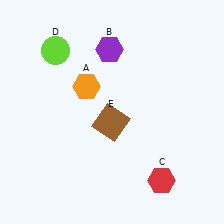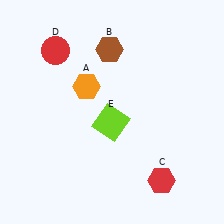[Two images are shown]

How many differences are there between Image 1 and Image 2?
There are 3 differences between the two images.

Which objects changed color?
B changed from purple to brown. D changed from lime to red. E changed from brown to lime.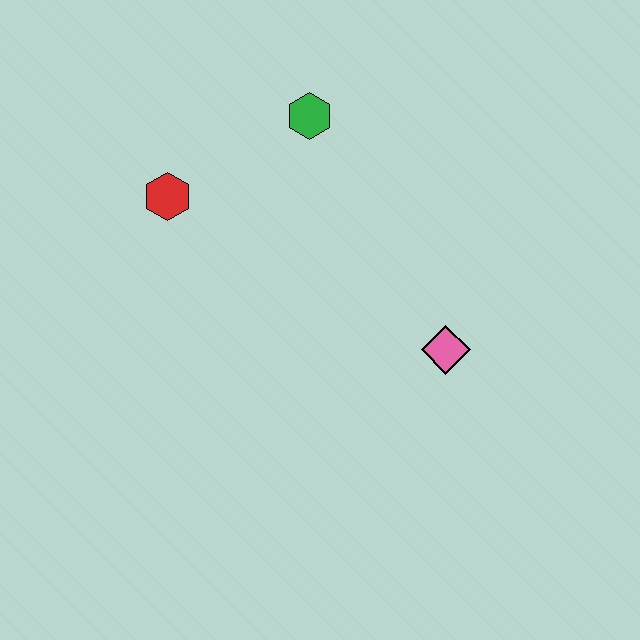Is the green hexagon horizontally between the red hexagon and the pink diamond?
Yes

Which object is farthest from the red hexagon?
The pink diamond is farthest from the red hexagon.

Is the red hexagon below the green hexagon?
Yes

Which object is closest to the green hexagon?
The red hexagon is closest to the green hexagon.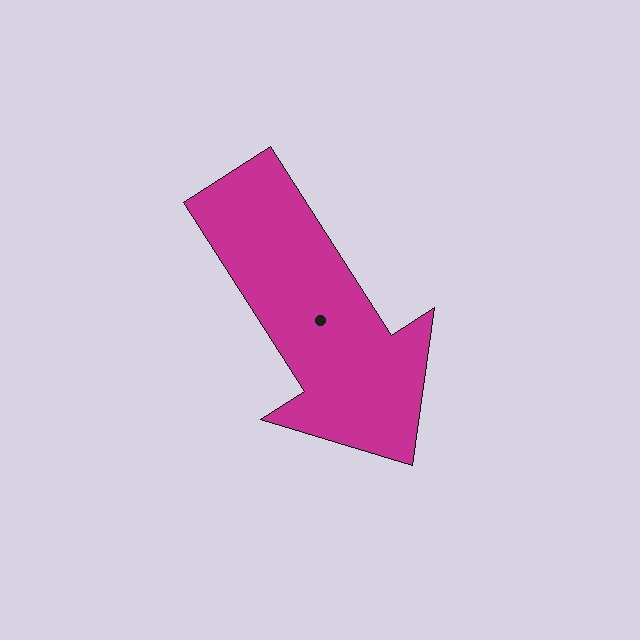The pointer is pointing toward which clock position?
Roughly 5 o'clock.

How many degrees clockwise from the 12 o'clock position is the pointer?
Approximately 147 degrees.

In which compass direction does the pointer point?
Southeast.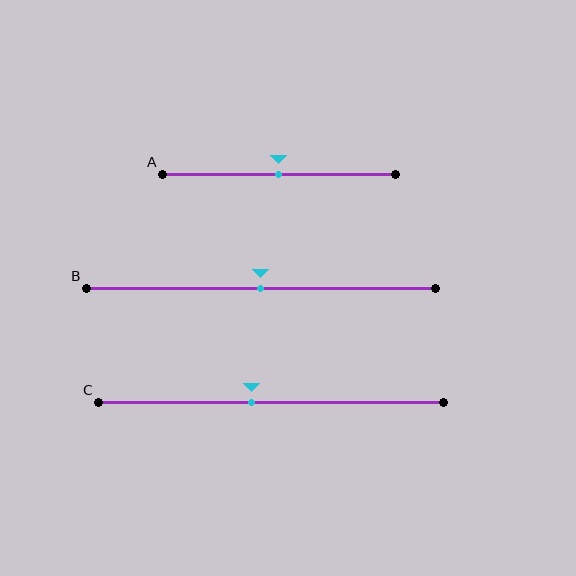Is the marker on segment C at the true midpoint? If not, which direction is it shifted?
No, the marker on segment C is shifted to the left by about 6% of the segment length.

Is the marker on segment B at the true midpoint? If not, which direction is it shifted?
Yes, the marker on segment B is at the true midpoint.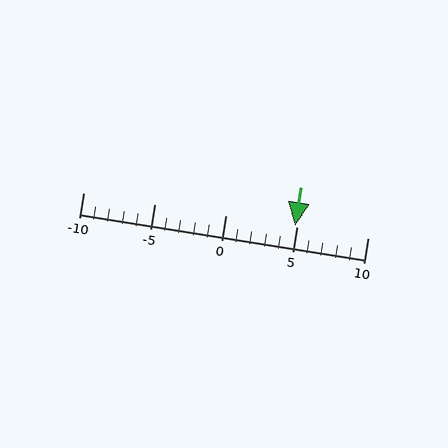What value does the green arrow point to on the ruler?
The green arrow points to approximately 5.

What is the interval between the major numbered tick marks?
The major tick marks are spaced 5 units apart.